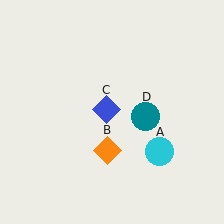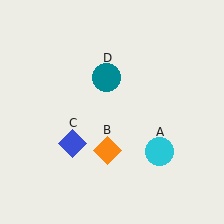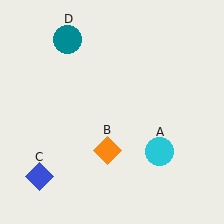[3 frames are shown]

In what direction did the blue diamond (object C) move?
The blue diamond (object C) moved down and to the left.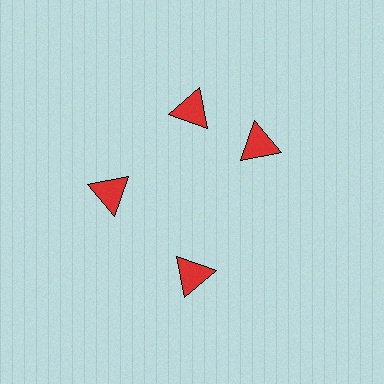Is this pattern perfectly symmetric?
No. The 4 red triangles are arranged in a ring, but one element near the 3 o'clock position is rotated out of alignment along the ring, breaking the 4-fold rotational symmetry.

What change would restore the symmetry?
The symmetry would be restored by rotating it back into even spacing with its neighbors so that all 4 triangles sit at equal angles and equal distance from the center.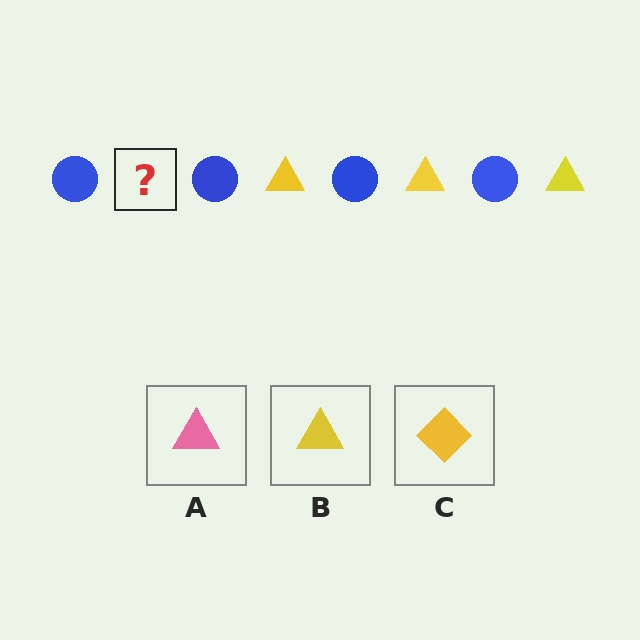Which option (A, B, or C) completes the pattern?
B.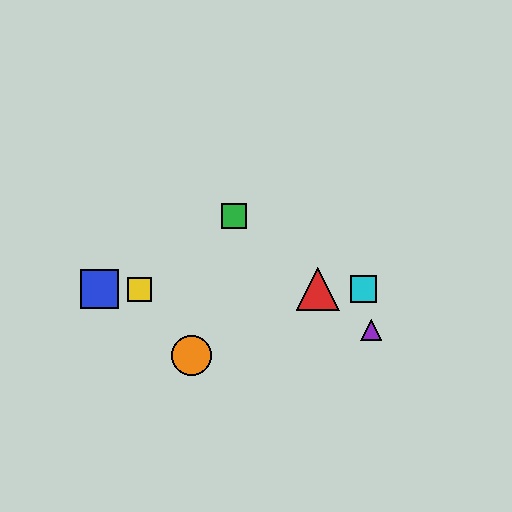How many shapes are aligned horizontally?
4 shapes (the red triangle, the blue square, the yellow square, the cyan square) are aligned horizontally.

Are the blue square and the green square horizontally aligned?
No, the blue square is at y≈289 and the green square is at y≈216.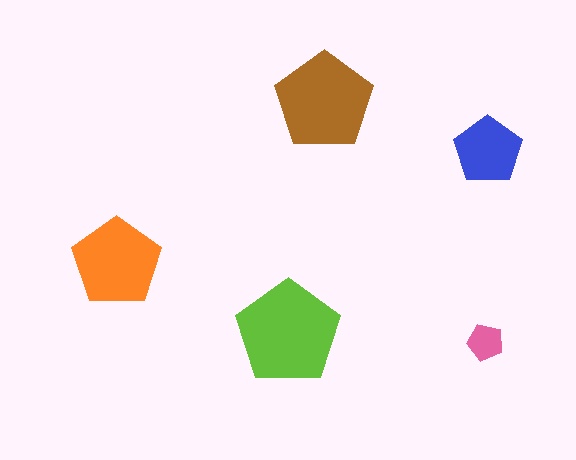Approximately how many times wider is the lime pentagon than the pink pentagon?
About 3 times wider.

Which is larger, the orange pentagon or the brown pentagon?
The brown one.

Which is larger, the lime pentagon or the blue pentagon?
The lime one.